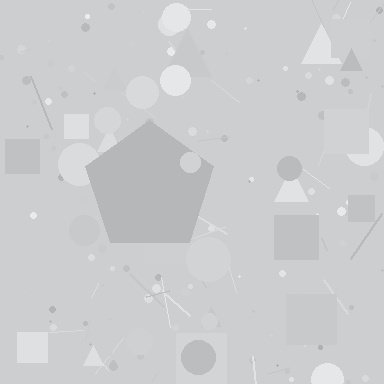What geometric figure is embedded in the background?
A pentagon is embedded in the background.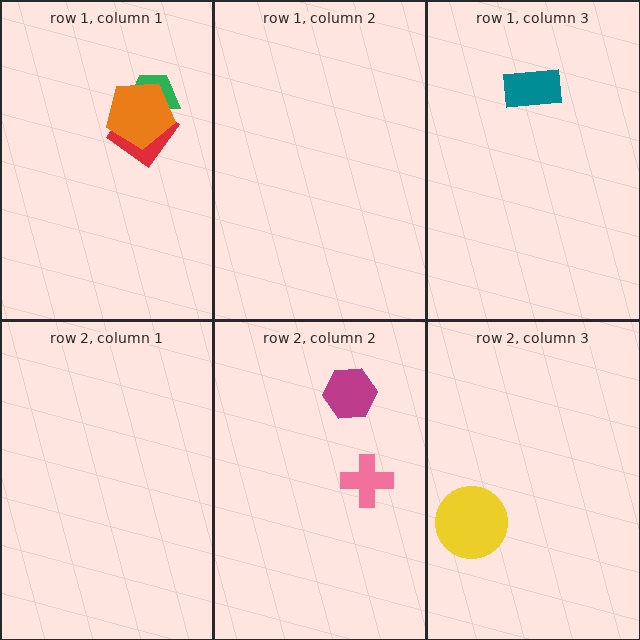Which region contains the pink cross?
The row 2, column 2 region.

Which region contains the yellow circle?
The row 2, column 3 region.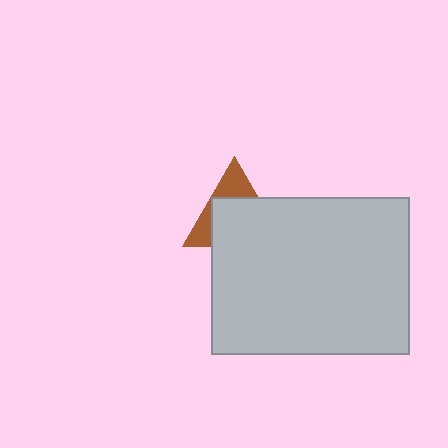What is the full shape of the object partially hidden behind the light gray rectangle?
The partially hidden object is a brown triangle.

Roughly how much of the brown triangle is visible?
A small part of it is visible (roughly 37%).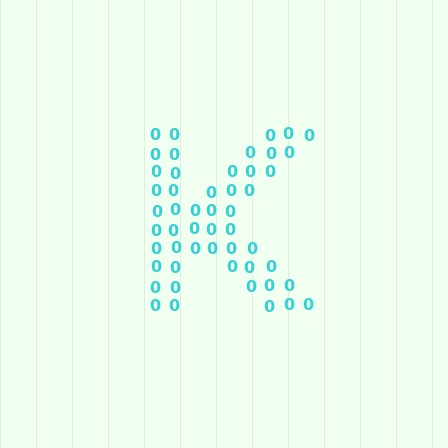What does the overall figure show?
The overall figure shows the letter K.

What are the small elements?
The small elements are digit 0's.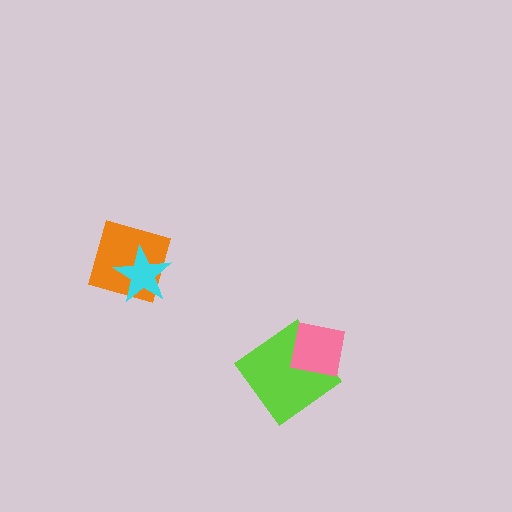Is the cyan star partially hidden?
No, no other shape covers it.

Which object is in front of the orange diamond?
The cyan star is in front of the orange diamond.